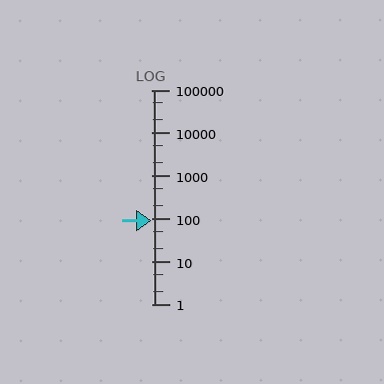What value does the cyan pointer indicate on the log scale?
The pointer indicates approximately 89.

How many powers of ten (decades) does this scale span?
The scale spans 5 decades, from 1 to 100000.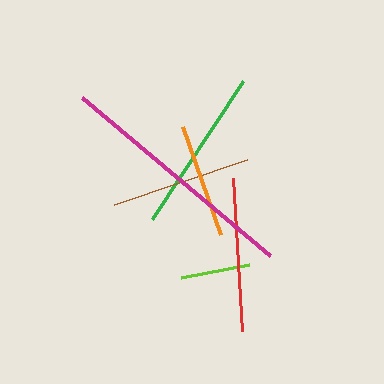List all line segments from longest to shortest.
From longest to shortest: magenta, green, red, brown, orange, lime.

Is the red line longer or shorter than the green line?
The green line is longer than the red line.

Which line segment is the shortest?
The lime line is the shortest at approximately 69 pixels.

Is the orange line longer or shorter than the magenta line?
The magenta line is longer than the orange line.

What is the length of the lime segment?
The lime segment is approximately 69 pixels long.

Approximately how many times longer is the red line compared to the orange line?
The red line is approximately 1.3 times the length of the orange line.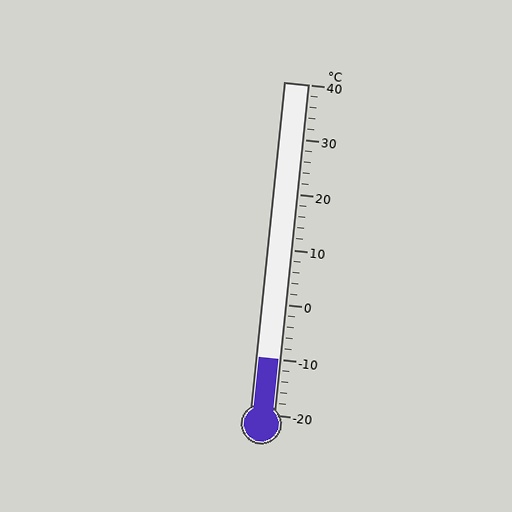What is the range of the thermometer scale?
The thermometer scale ranges from -20°C to 40°C.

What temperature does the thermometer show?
The thermometer shows approximately -10°C.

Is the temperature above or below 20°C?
The temperature is below 20°C.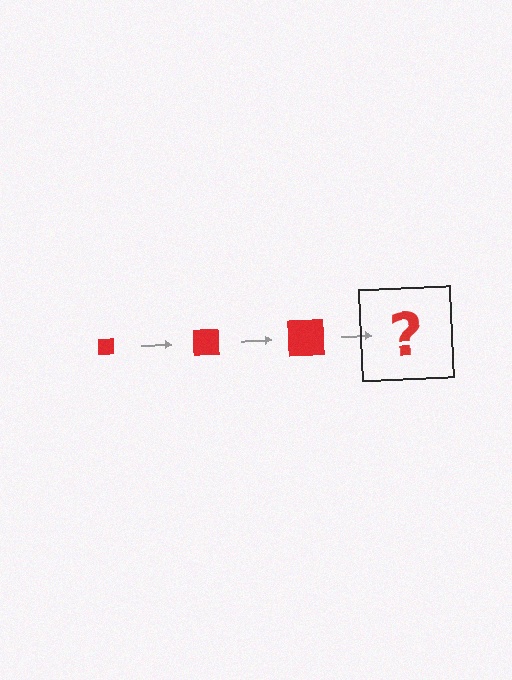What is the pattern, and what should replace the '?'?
The pattern is that the square gets progressively larger each step. The '?' should be a red square, larger than the previous one.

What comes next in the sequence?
The next element should be a red square, larger than the previous one.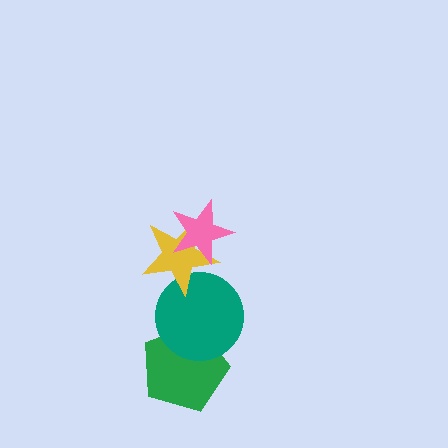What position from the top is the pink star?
The pink star is 1st from the top.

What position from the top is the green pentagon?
The green pentagon is 4th from the top.